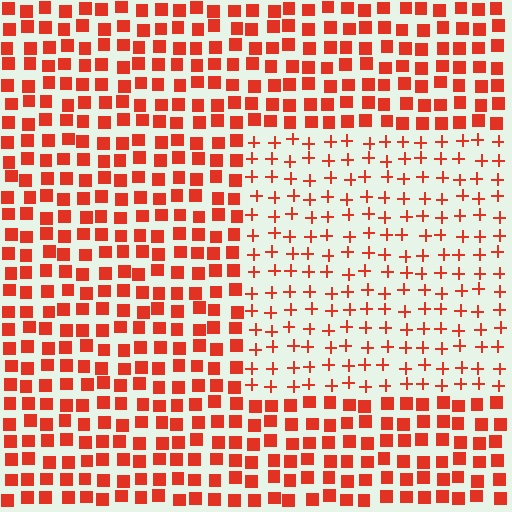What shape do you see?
I see a rectangle.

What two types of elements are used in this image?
The image uses plus signs inside the rectangle region and squares outside it.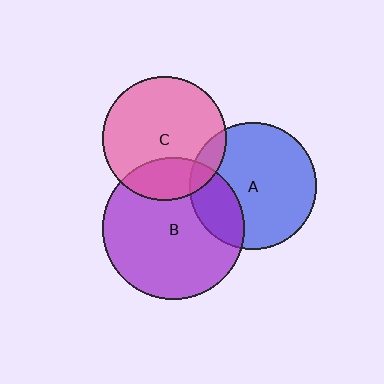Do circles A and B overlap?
Yes.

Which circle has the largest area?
Circle B (purple).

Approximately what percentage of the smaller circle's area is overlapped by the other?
Approximately 25%.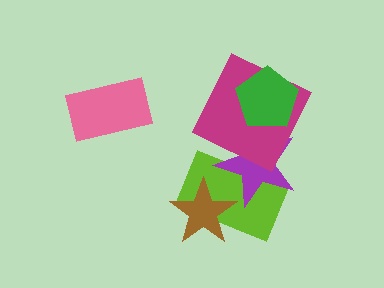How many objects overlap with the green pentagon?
2 objects overlap with the green pentagon.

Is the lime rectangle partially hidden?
Yes, it is partially covered by another shape.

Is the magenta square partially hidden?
Yes, it is partially covered by another shape.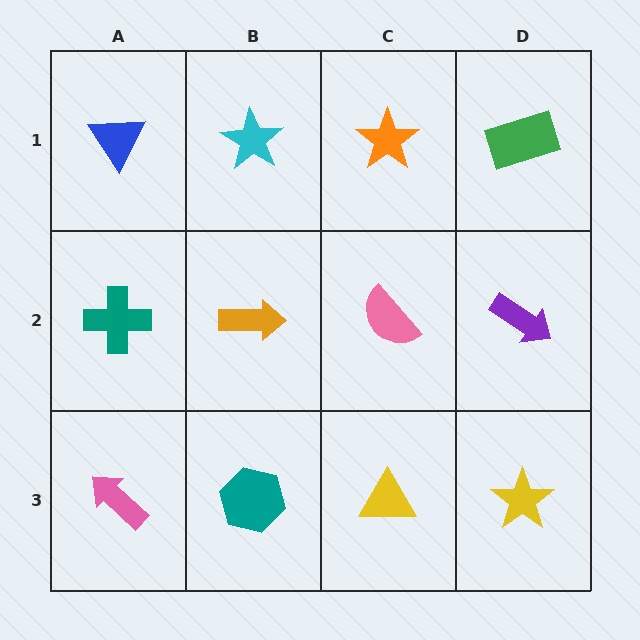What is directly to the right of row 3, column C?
A yellow star.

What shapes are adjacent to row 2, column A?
A blue triangle (row 1, column A), a pink arrow (row 3, column A), an orange arrow (row 2, column B).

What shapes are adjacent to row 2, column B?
A cyan star (row 1, column B), a teal hexagon (row 3, column B), a teal cross (row 2, column A), a pink semicircle (row 2, column C).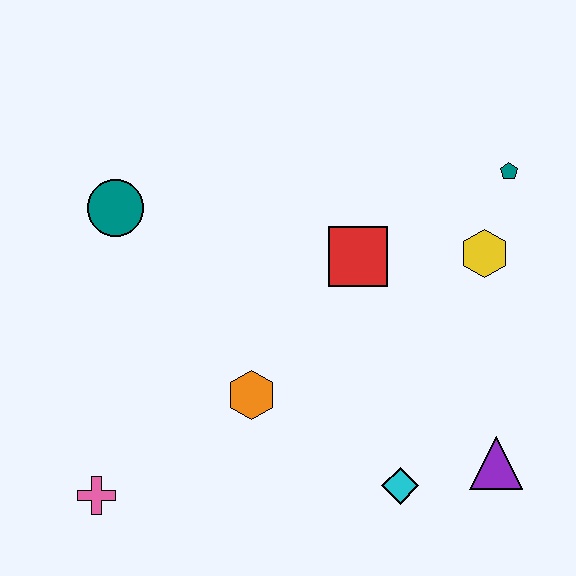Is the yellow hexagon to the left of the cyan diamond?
No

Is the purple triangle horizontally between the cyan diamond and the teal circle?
No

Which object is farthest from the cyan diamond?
The teal circle is farthest from the cyan diamond.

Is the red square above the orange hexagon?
Yes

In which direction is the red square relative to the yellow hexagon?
The red square is to the left of the yellow hexagon.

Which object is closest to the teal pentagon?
The yellow hexagon is closest to the teal pentagon.